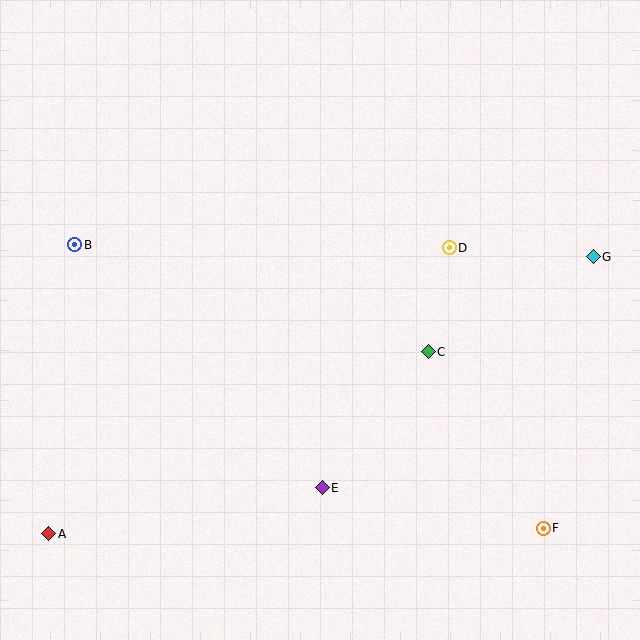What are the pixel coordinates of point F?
Point F is at (543, 528).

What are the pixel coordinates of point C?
Point C is at (428, 352).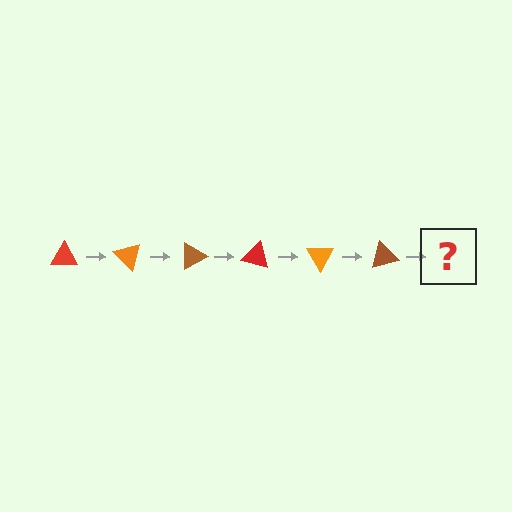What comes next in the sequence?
The next element should be a red triangle, rotated 270 degrees from the start.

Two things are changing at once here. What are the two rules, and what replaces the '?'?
The two rules are that it rotates 45 degrees each step and the color cycles through red, orange, and brown. The '?' should be a red triangle, rotated 270 degrees from the start.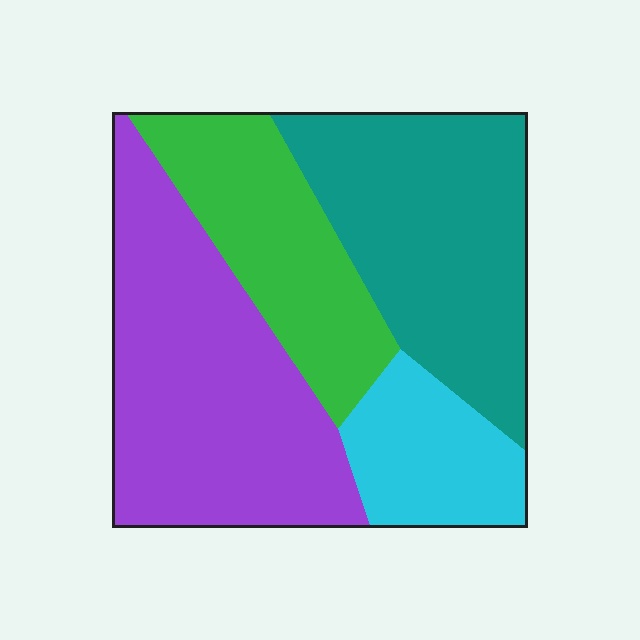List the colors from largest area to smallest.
From largest to smallest: purple, teal, green, cyan.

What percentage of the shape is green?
Green covers 20% of the shape.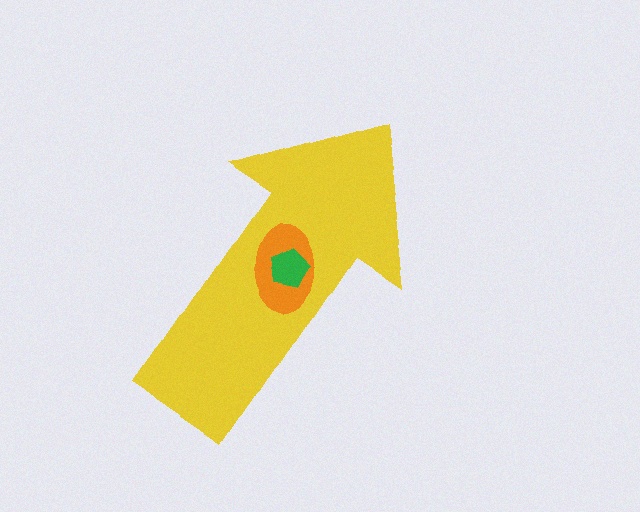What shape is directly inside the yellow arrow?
The orange ellipse.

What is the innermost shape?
The green pentagon.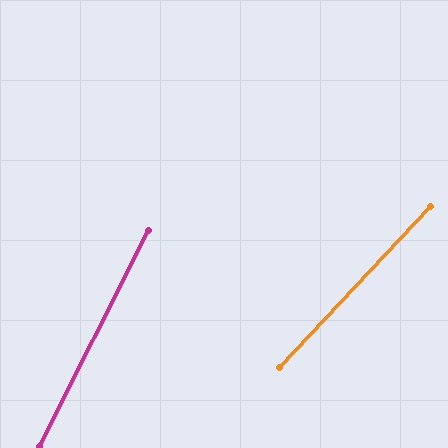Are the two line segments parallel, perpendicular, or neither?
Neither parallel nor perpendicular — they differ by about 17°.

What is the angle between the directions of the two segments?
Approximately 17 degrees.